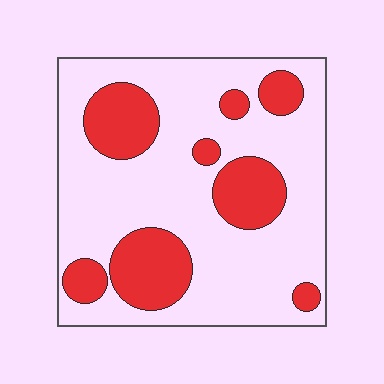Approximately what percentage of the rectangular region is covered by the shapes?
Approximately 25%.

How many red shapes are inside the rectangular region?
8.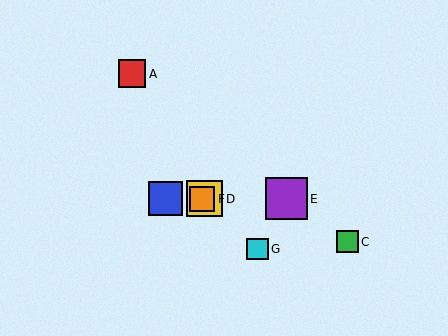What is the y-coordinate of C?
Object C is at y≈242.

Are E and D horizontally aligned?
Yes, both are at y≈199.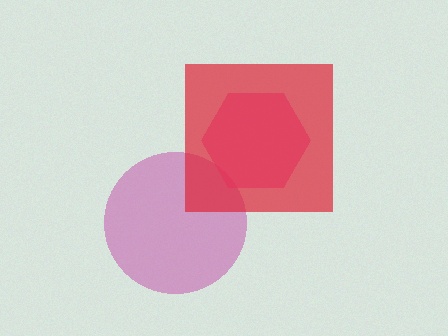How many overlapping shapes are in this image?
There are 3 overlapping shapes in the image.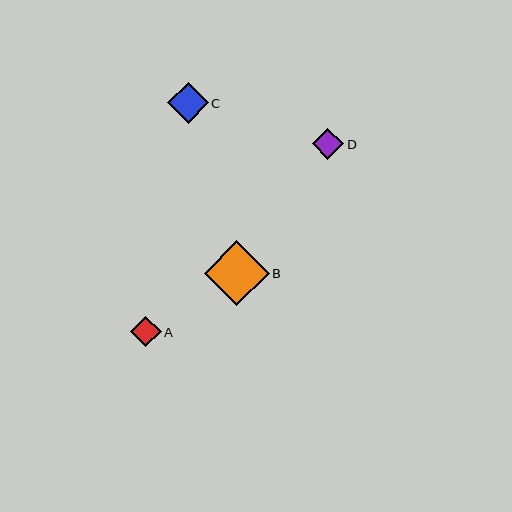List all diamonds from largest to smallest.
From largest to smallest: B, C, D, A.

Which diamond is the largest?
Diamond B is the largest with a size of approximately 65 pixels.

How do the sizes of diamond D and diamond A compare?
Diamond D and diamond A are approximately the same size.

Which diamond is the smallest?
Diamond A is the smallest with a size of approximately 30 pixels.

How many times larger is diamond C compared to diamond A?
Diamond C is approximately 1.3 times the size of diamond A.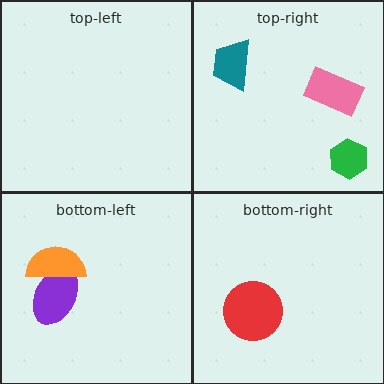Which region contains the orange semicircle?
The bottom-left region.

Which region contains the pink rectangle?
The top-right region.